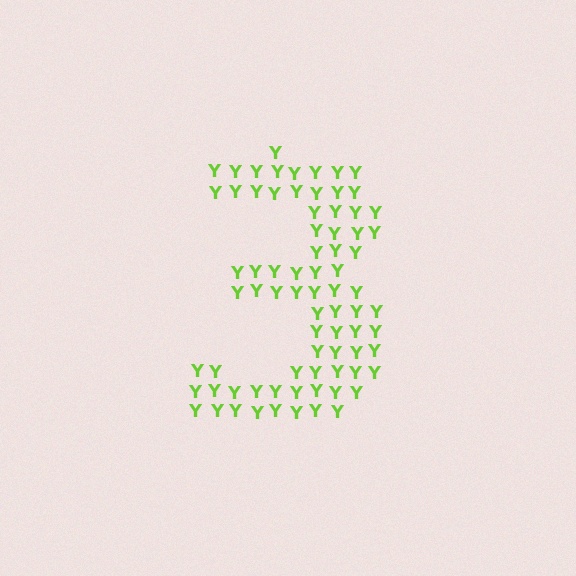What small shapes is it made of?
It is made of small letter Y's.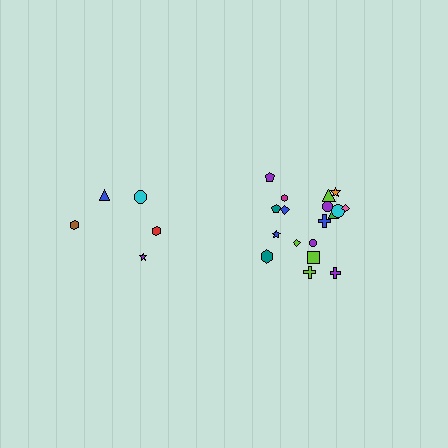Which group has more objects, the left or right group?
The right group.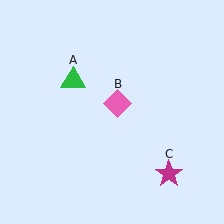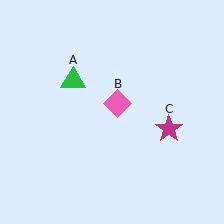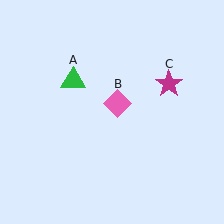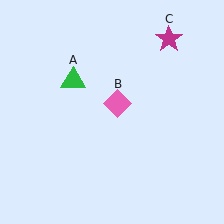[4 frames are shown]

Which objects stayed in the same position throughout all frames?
Green triangle (object A) and pink diamond (object B) remained stationary.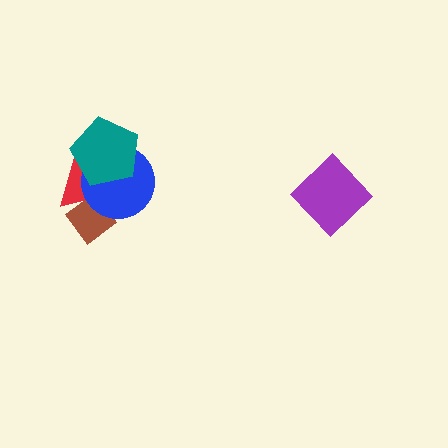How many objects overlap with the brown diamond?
2 objects overlap with the brown diamond.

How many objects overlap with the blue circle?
3 objects overlap with the blue circle.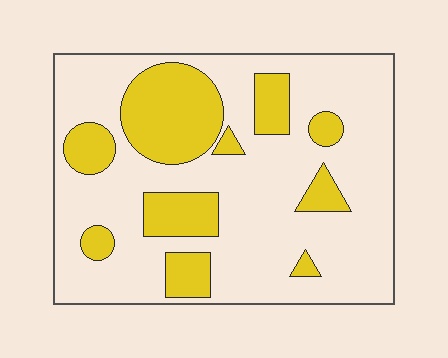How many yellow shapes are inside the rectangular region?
10.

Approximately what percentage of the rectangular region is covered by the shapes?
Approximately 25%.